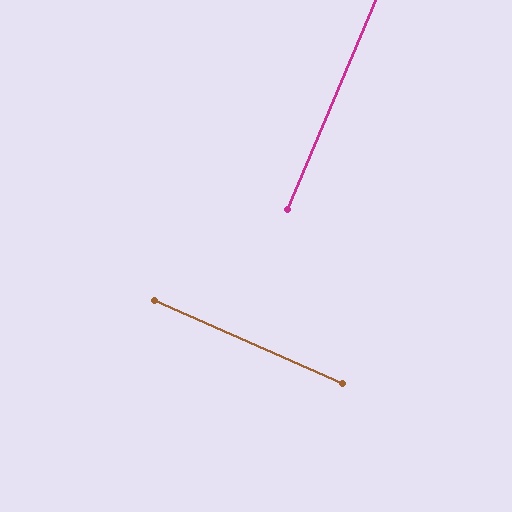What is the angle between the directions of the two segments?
Approximately 89 degrees.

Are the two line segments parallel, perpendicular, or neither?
Perpendicular — they meet at approximately 89°.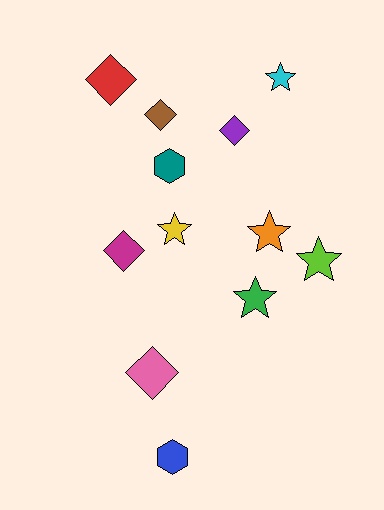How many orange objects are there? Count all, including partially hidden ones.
There is 1 orange object.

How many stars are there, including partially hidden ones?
There are 5 stars.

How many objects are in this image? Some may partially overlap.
There are 12 objects.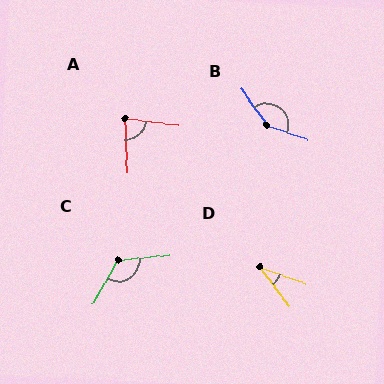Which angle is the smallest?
D, at approximately 33 degrees.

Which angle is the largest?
B, at approximately 143 degrees.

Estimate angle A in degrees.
Approximately 81 degrees.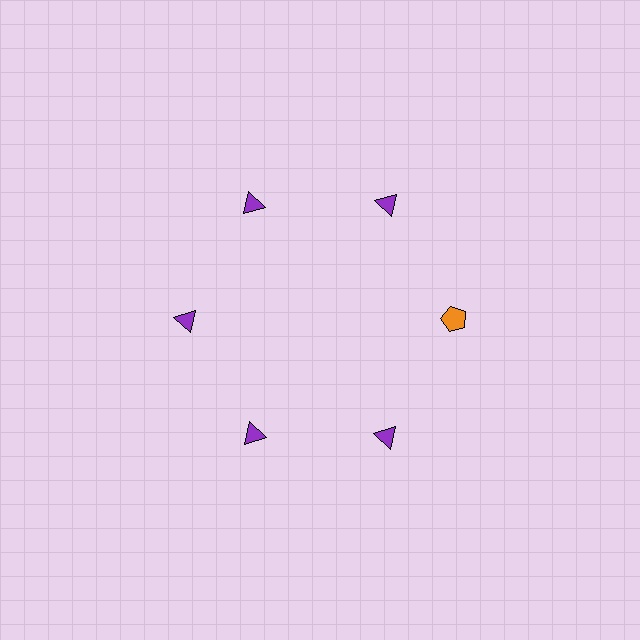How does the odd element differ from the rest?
It differs in both color (orange instead of purple) and shape (pentagon instead of triangle).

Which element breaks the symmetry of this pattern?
The orange pentagon at roughly the 3 o'clock position breaks the symmetry. All other shapes are purple triangles.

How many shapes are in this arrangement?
There are 6 shapes arranged in a ring pattern.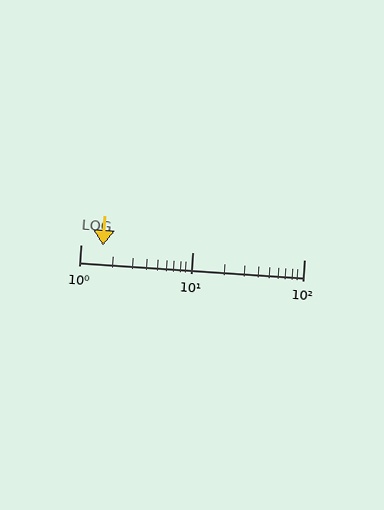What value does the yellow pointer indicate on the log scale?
The pointer indicates approximately 1.6.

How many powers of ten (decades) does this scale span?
The scale spans 2 decades, from 1 to 100.